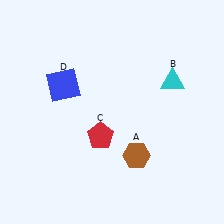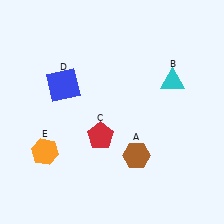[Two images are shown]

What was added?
An orange hexagon (E) was added in Image 2.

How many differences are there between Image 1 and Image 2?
There is 1 difference between the two images.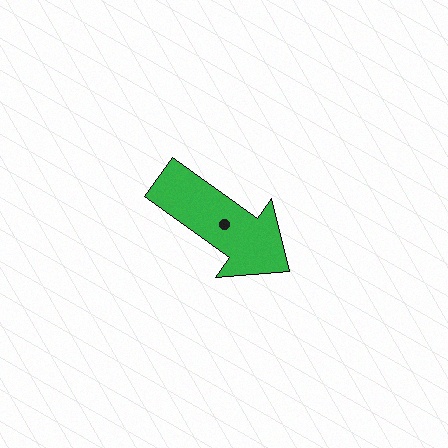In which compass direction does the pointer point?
Southeast.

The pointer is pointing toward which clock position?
Roughly 4 o'clock.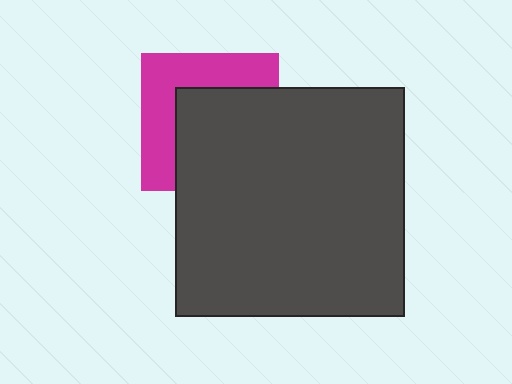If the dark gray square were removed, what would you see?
You would see the complete magenta square.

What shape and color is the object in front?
The object in front is a dark gray square.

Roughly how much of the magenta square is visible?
A small part of it is visible (roughly 43%).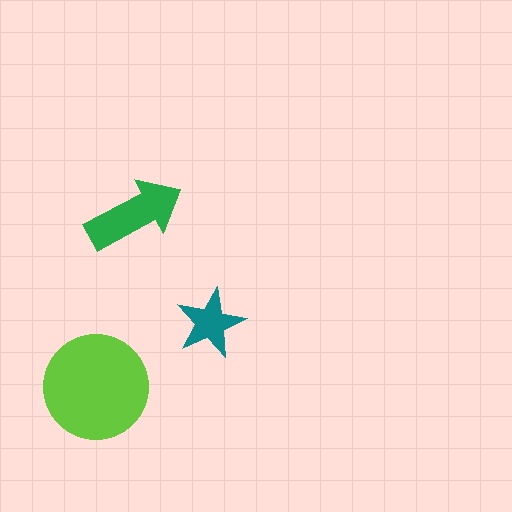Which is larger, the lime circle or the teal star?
The lime circle.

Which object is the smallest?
The teal star.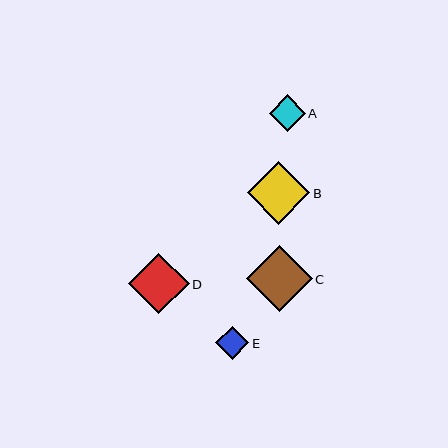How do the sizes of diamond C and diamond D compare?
Diamond C and diamond D are approximately the same size.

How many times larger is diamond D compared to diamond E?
Diamond D is approximately 1.8 times the size of diamond E.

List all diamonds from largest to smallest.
From largest to smallest: C, B, D, A, E.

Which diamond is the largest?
Diamond C is the largest with a size of approximately 66 pixels.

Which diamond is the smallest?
Diamond E is the smallest with a size of approximately 33 pixels.